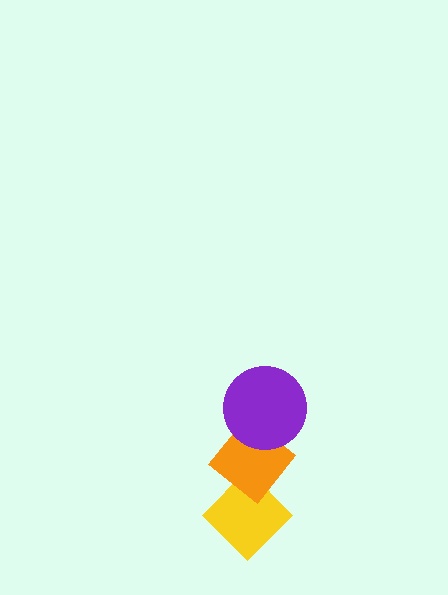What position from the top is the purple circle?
The purple circle is 1st from the top.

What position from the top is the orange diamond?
The orange diamond is 2nd from the top.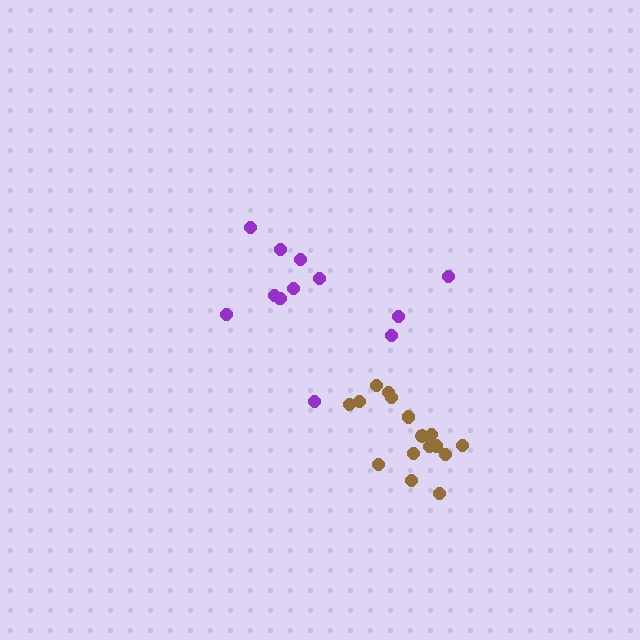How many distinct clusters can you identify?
There are 2 distinct clusters.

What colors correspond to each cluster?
The clusters are colored: brown, purple.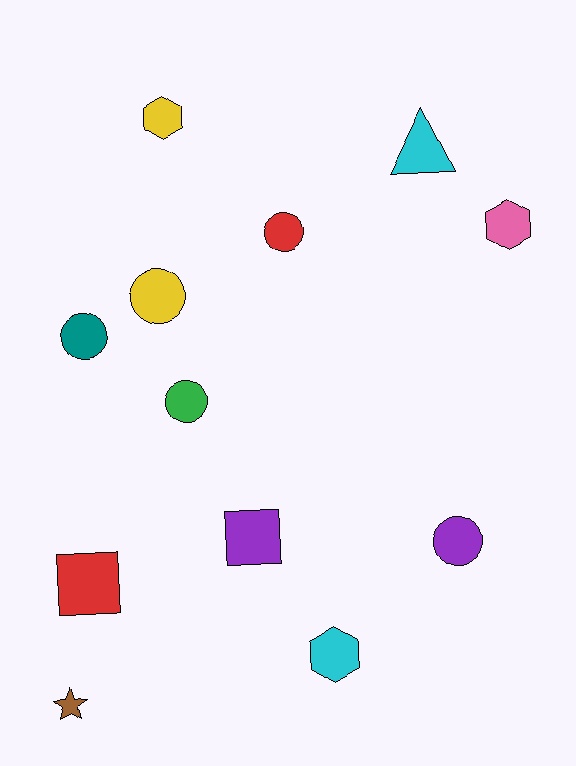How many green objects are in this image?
There is 1 green object.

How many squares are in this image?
There are 2 squares.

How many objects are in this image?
There are 12 objects.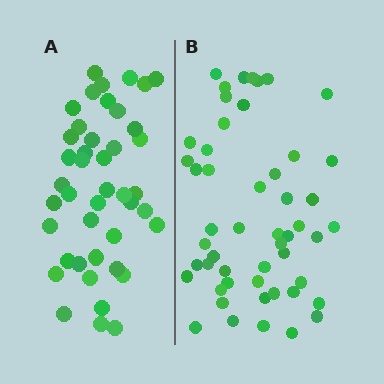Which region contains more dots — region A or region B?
Region B (the right region) has more dots.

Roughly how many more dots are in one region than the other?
Region B has roughly 8 or so more dots than region A.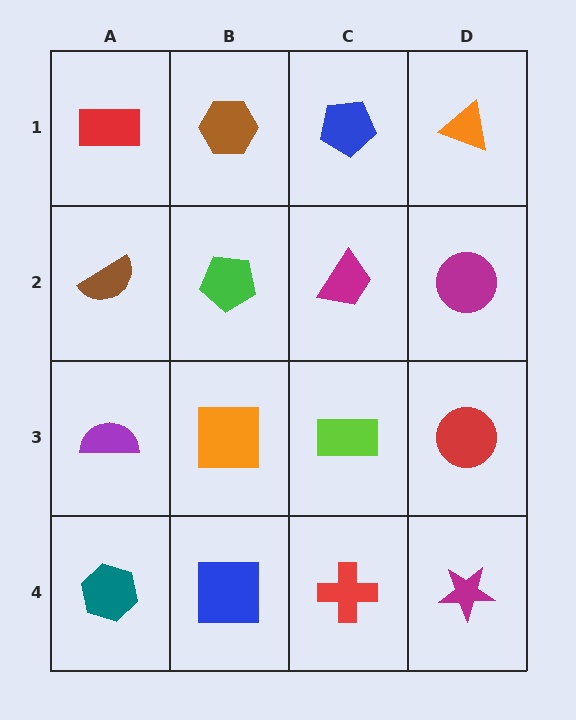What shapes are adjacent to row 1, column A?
A brown semicircle (row 2, column A), a brown hexagon (row 1, column B).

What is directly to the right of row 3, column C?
A red circle.